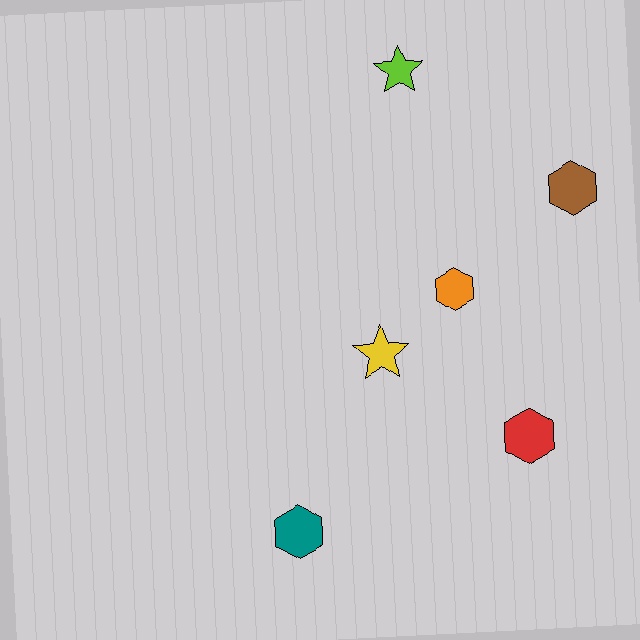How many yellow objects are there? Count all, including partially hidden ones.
There is 1 yellow object.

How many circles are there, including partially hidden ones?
There are no circles.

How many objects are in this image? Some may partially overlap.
There are 6 objects.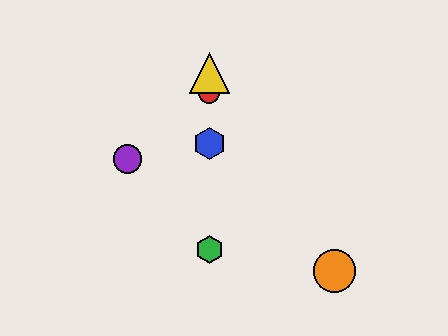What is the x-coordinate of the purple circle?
The purple circle is at x≈127.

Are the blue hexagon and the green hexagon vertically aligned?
Yes, both are at x≈209.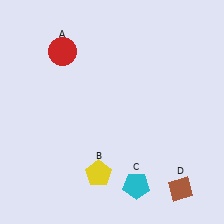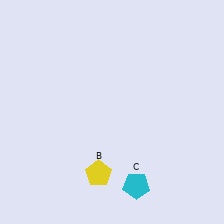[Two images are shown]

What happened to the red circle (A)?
The red circle (A) was removed in Image 2. It was in the top-left area of Image 1.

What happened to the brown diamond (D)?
The brown diamond (D) was removed in Image 2. It was in the bottom-right area of Image 1.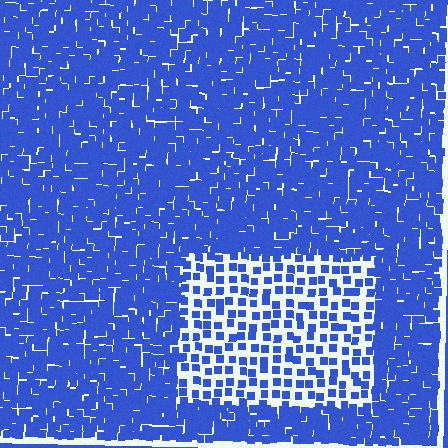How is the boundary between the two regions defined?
The boundary is defined by a change in element density (approximately 2.5x ratio). All elements are the same color, size, and shape.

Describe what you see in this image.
The image contains small blue elements arranged at two different densities. A rectangle-shaped region is visible where the elements are less densely packed than the surrounding area.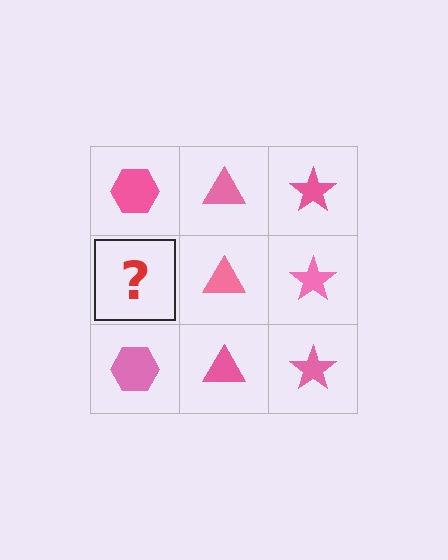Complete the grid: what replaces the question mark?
The question mark should be replaced with a pink hexagon.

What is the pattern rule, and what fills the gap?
The rule is that each column has a consistent shape. The gap should be filled with a pink hexagon.